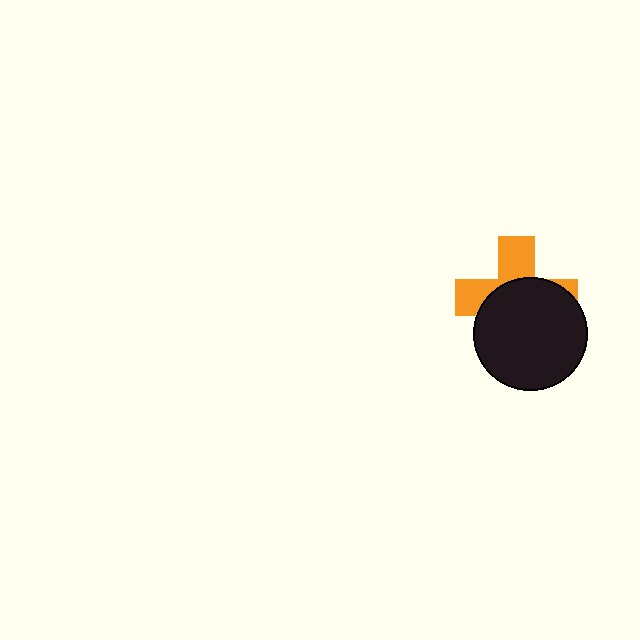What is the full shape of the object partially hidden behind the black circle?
The partially hidden object is an orange cross.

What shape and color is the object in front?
The object in front is a black circle.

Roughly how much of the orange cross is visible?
A small part of it is visible (roughly 40%).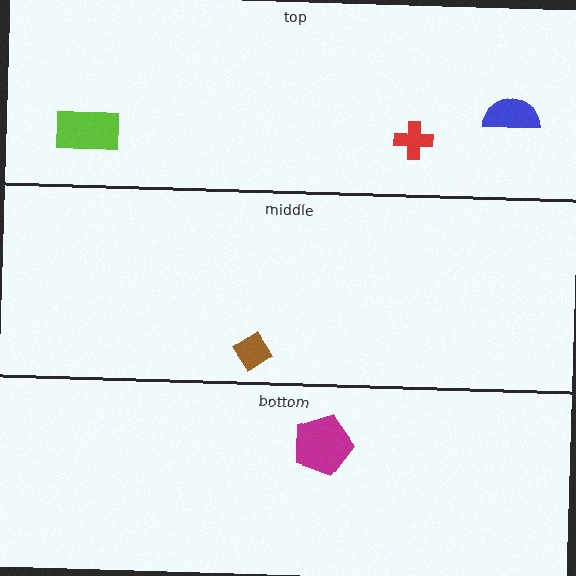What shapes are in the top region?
The lime rectangle, the red cross, the blue semicircle.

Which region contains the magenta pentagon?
The bottom region.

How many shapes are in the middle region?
1.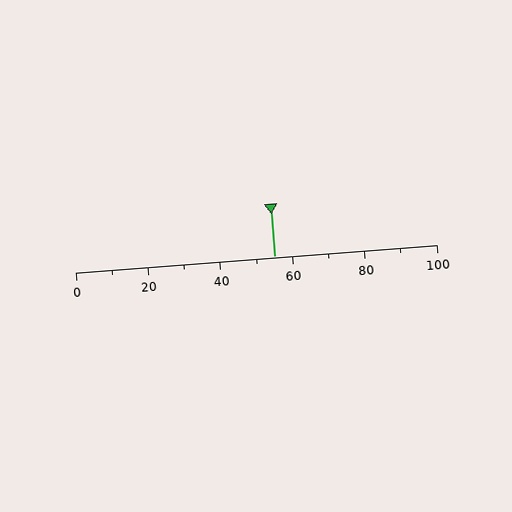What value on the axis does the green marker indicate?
The marker indicates approximately 55.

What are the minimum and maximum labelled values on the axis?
The axis runs from 0 to 100.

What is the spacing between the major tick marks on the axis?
The major ticks are spaced 20 apart.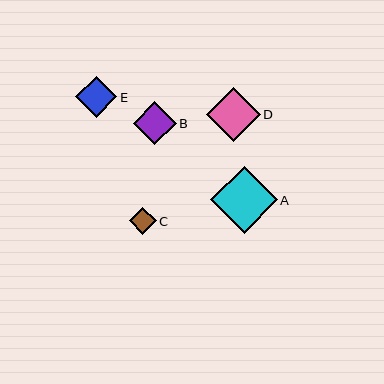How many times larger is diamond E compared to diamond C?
Diamond E is approximately 1.5 times the size of diamond C.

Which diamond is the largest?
Diamond A is the largest with a size of approximately 67 pixels.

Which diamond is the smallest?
Diamond C is the smallest with a size of approximately 27 pixels.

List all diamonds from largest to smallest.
From largest to smallest: A, D, B, E, C.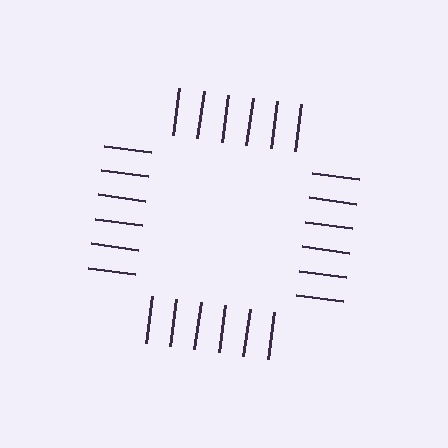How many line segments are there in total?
24 — 6 along each of the 4 edges.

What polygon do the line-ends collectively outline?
An illusory square — the line segments terminate on its edges but no continuous stroke is drawn.